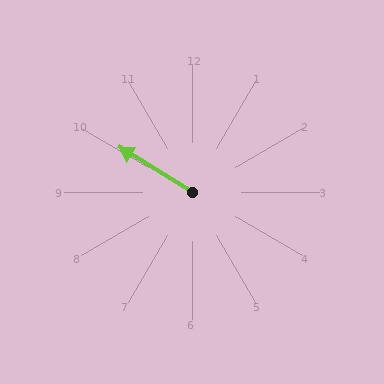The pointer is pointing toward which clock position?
Roughly 10 o'clock.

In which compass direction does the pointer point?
Northwest.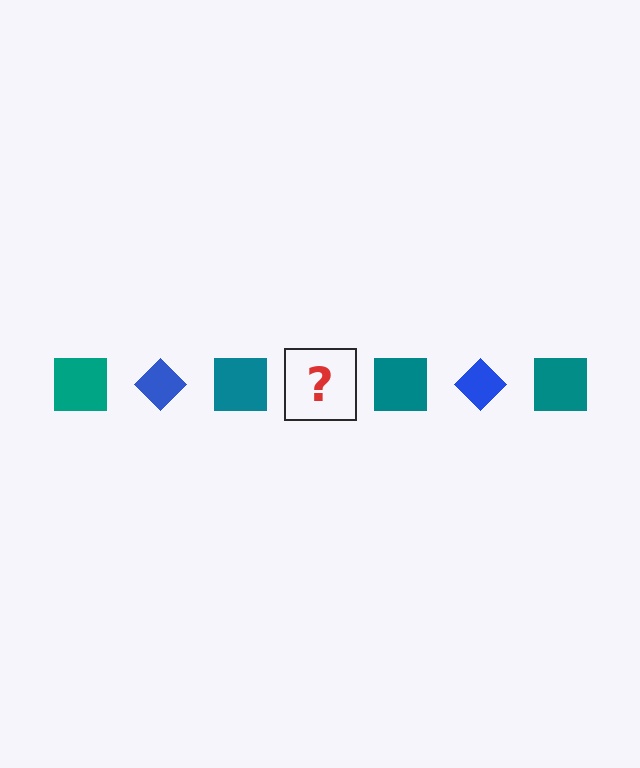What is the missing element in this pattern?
The missing element is a blue diamond.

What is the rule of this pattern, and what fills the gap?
The rule is that the pattern alternates between teal square and blue diamond. The gap should be filled with a blue diamond.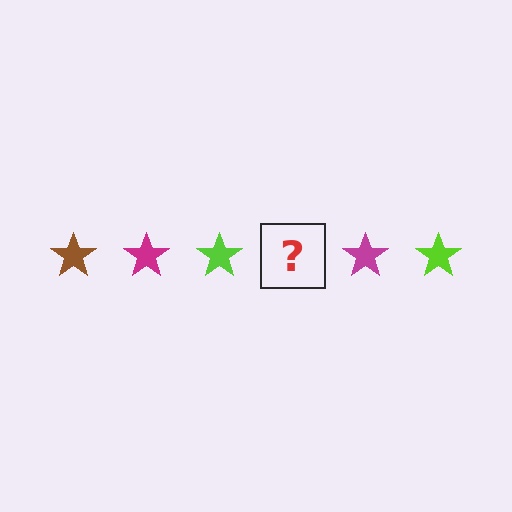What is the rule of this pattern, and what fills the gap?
The rule is that the pattern cycles through brown, magenta, lime stars. The gap should be filled with a brown star.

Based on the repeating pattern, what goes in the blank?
The blank should be a brown star.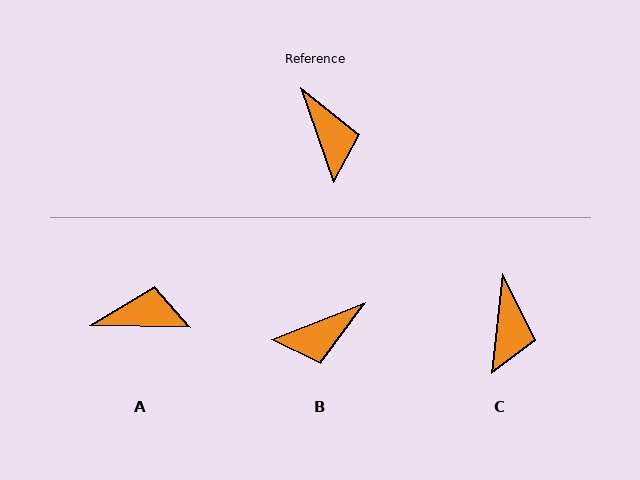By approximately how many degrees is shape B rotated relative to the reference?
Approximately 88 degrees clockwise.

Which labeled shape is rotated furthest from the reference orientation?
B, about 88 degrees away.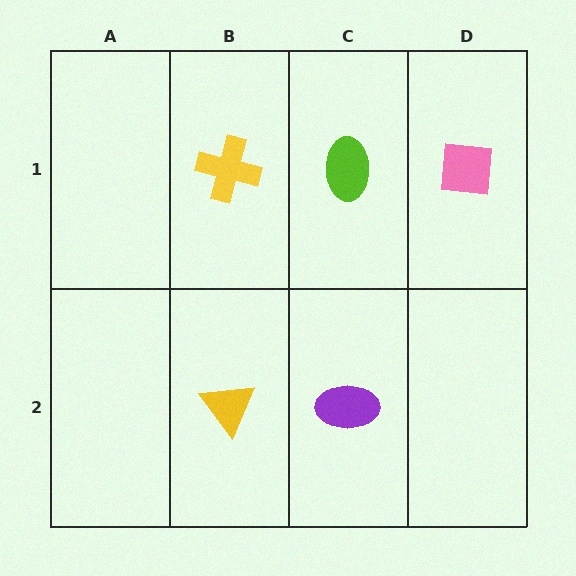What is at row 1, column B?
A yellow cross.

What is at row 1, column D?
A pink square.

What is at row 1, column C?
A lime ellipse.